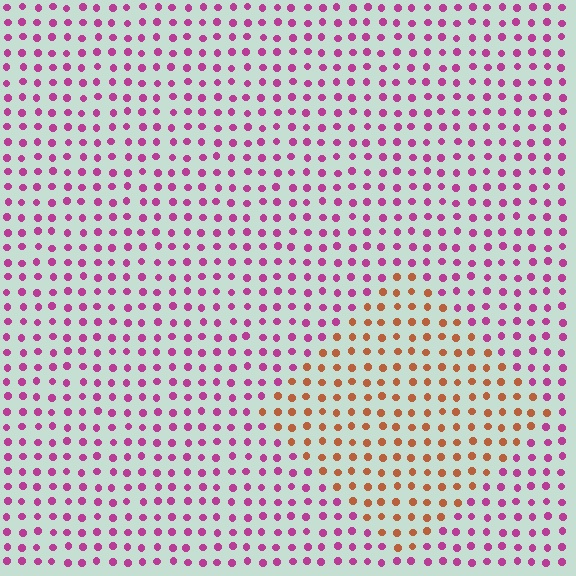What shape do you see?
I see a diamond.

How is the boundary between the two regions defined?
The boundary is defined purely by a slight shift in hue (about 60 degrees). Spacing, size, and orientation are identical on both sides.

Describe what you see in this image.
The image is filled with small magenta elements in a uniform arrangement. A diamond-shaped region is visible where the elements are tinted to a slightly different hue, forming a subtle color boundary.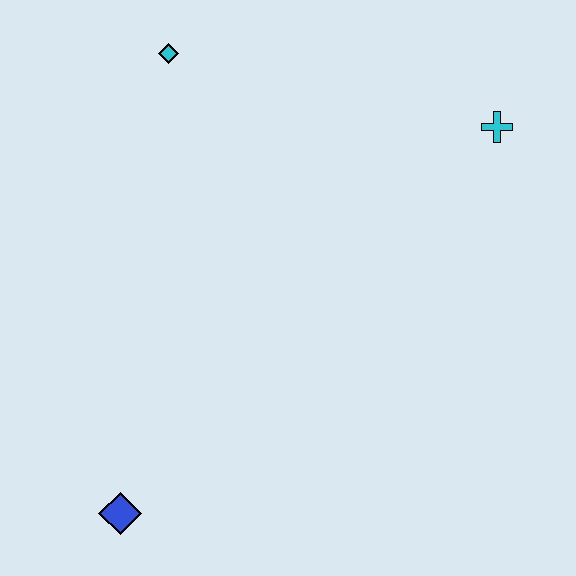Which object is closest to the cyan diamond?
The cyan cross is closest to the cyan diamond.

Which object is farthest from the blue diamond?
The cyan cross is farthest from the blue diamond.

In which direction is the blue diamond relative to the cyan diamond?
The blue diamond is below the cyan diamond.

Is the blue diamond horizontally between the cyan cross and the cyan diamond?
No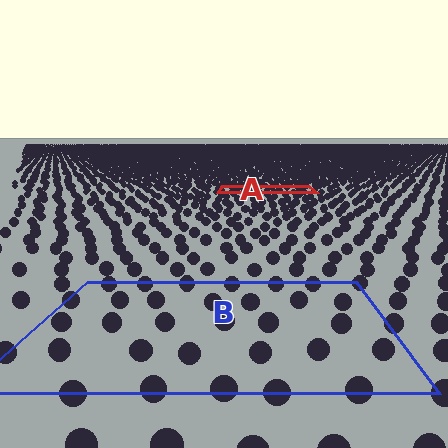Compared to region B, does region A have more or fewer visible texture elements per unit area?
Region A has more texture elements per unit area — they are packed more densely because it is farther away.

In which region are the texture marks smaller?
The texture marks are smaller in region A, because it is farther away.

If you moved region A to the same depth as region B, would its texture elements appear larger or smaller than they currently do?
They would appear larger. At a closer depth, the same texture elements are projected at a bigger on-screen size.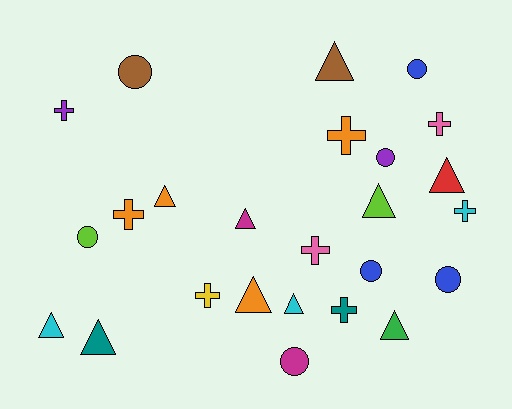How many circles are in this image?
There are 7 circles.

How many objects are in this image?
There are 25 objects.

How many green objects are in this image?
There is 1 green object.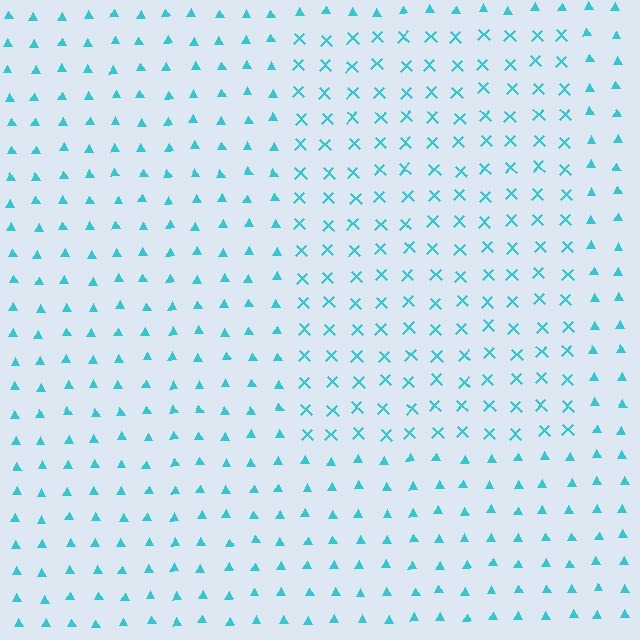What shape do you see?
I see a rectangle.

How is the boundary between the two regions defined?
The boundary is defined by a change in element shape: X marks inside vs. triangles outside. All elements share the same color and spacing.